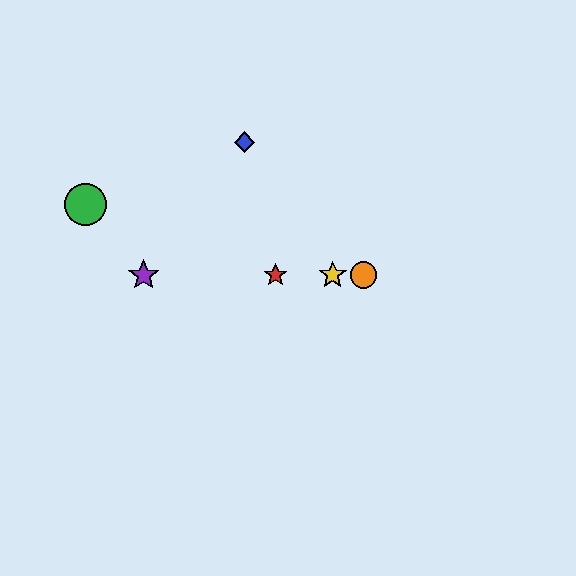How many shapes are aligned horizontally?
4 shapes (the red star, the yellow star, the purple star, the orange circle) are aligned horizontally.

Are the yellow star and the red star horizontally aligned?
Yes, both are at y≈275.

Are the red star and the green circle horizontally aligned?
No, the red star is at y≈275 and the green circle is at y≈205.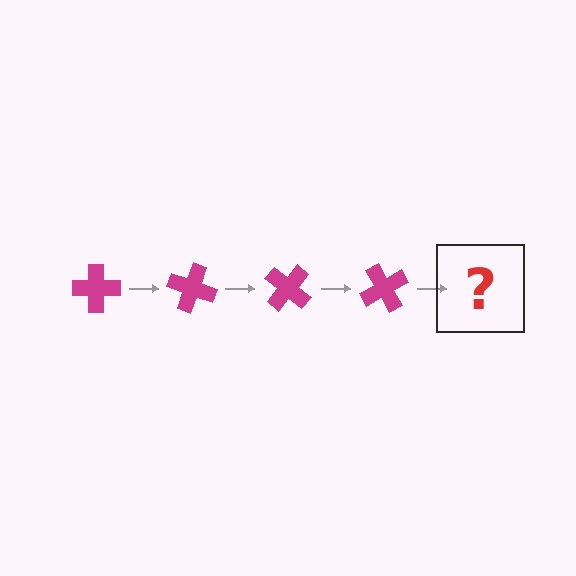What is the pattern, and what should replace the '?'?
The pattern is that the cross rotates 20 degrees each step. The '?' should be a magenta cross rotated 80 degrees.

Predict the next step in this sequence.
The next step is a magenta cross rotated 80 degrees.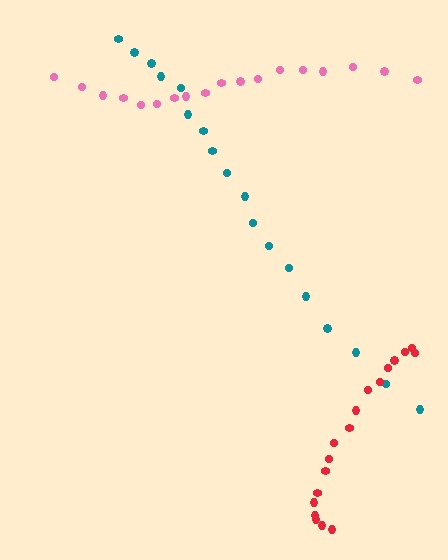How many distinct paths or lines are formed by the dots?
There are 3 distinct paths.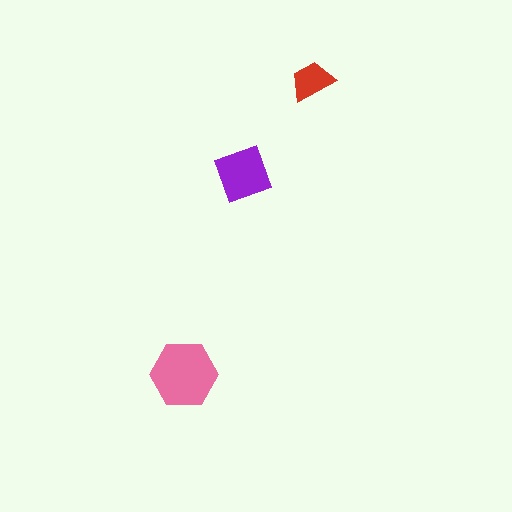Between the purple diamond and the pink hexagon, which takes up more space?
The pink hexagon.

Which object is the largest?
The pink hexagon.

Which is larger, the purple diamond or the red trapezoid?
The purple diamond.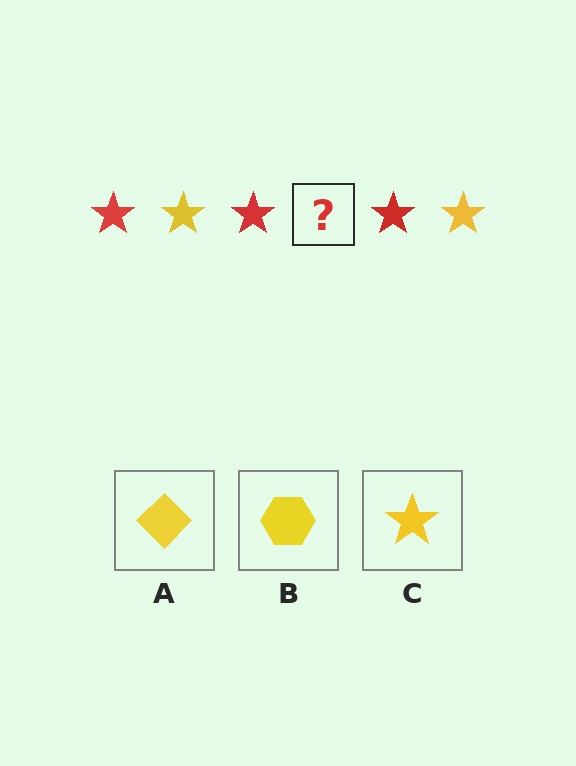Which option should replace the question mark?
Option C.